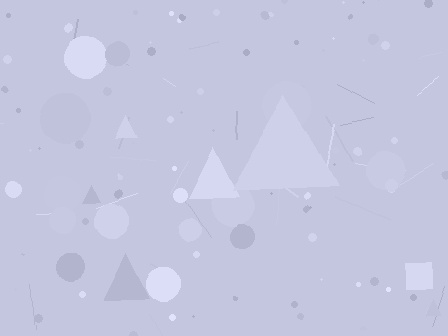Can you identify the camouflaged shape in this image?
The camouflaged shape is a triangle.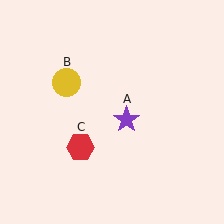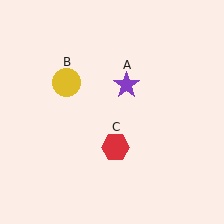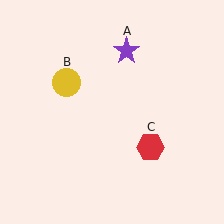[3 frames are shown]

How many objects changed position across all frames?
2 objects changed position: purple star (object A), red hexagon (object C).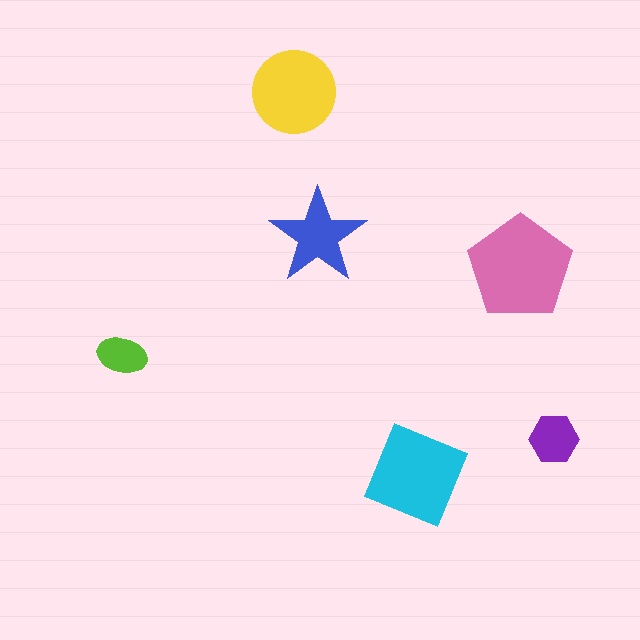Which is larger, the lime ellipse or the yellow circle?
The yellow circle.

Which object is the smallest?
The lime ellipse.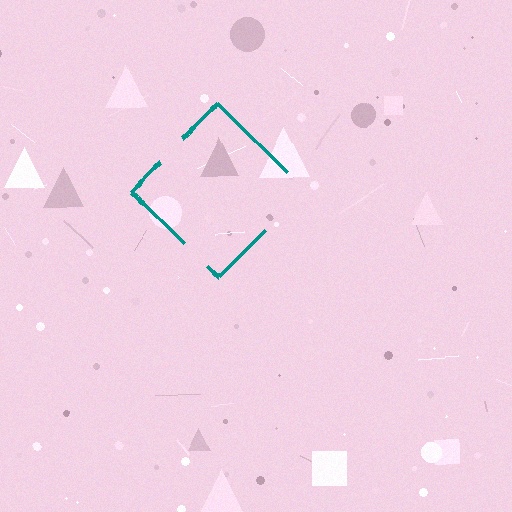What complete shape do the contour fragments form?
The contour fragments form a diamond.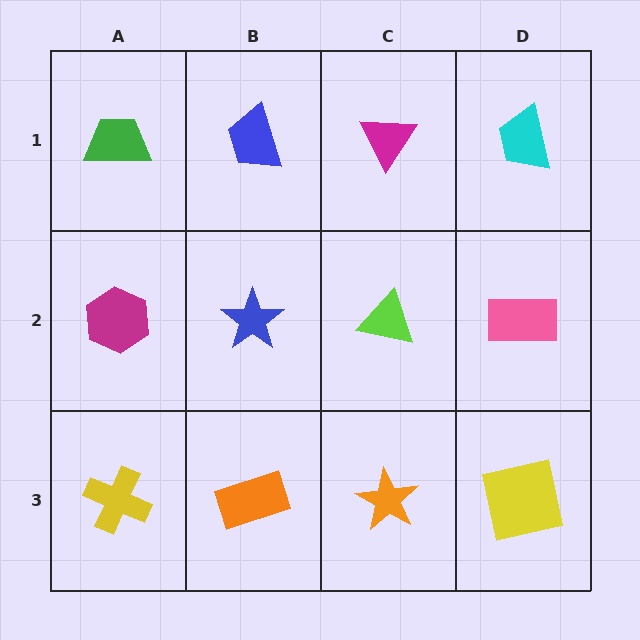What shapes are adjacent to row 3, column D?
A pink rectangle (row 2, column D), an orange star (row 3, column C).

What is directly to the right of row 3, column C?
A yellow square.